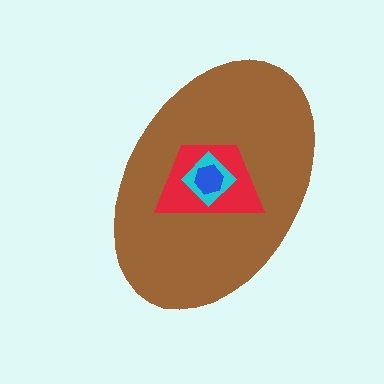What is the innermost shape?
The blue hexagon.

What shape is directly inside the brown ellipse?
The red trapezoid.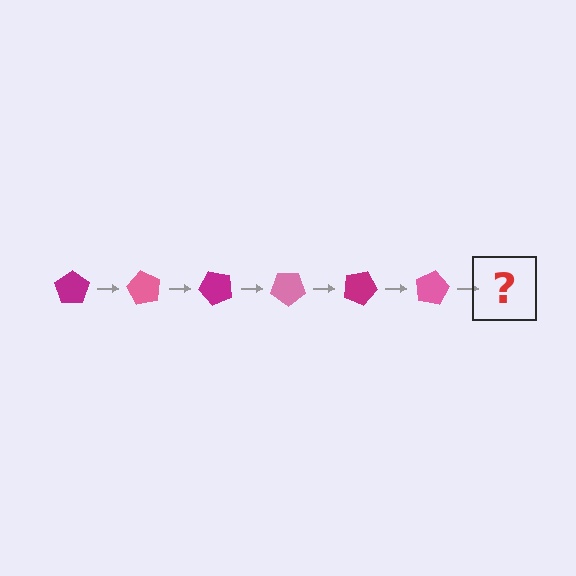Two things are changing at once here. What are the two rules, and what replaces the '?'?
The two rules are that it rotates 60 degrees each step and the color cycles through magenta and pink. The '?' should be a magenta pentagon, rotated 360 degrees from the start.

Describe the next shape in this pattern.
It should be a magenta pentagon, rotated 360 degrees from the start.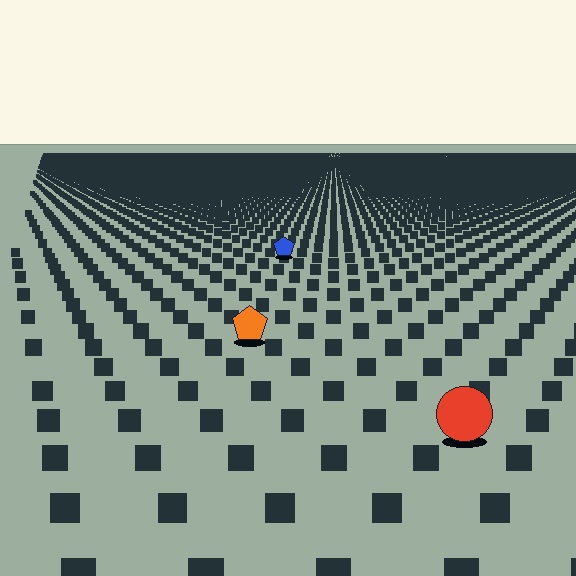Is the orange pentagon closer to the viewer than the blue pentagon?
Yes. The orange pentagon is closer — you can tell from the texture gradient: the ground texture is coarser near it.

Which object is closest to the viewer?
The red circle is closest. The texture marks near it are larger and more spread out.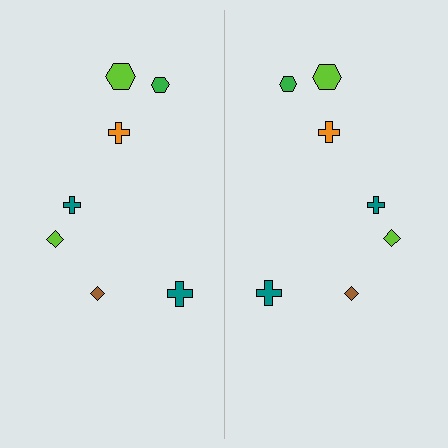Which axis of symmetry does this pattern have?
The pattern has a vertical axis of symmetry running through the center of the image.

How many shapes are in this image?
There are 14 shapes in this image.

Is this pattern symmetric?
Yes, this pattern has bilateral (reflection) symmetry.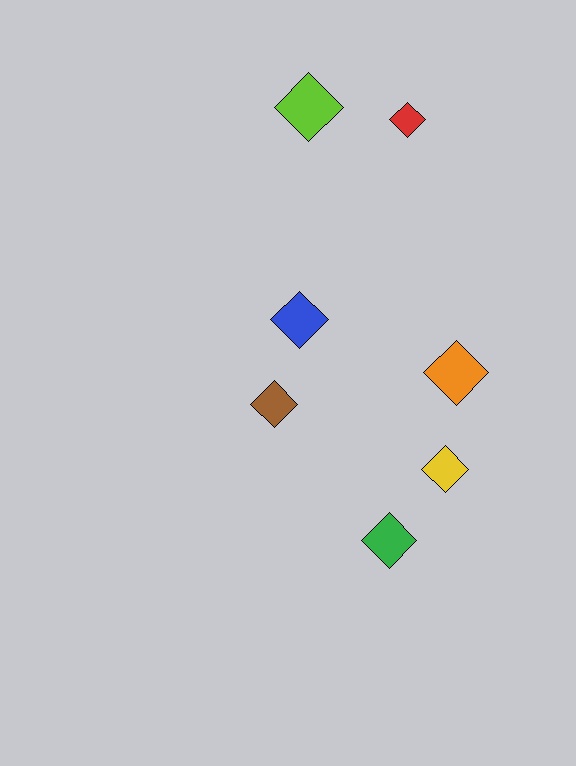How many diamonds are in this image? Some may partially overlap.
There are 7 diamonds.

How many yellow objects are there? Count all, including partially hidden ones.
There is 1 yellow object.